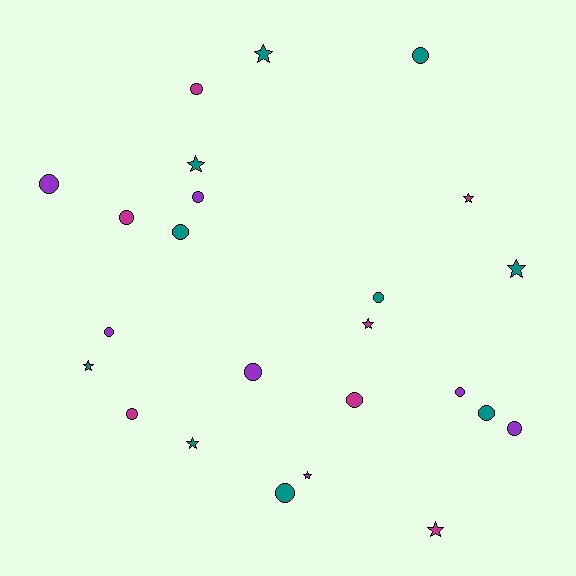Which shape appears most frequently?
Circle, with 15 objects.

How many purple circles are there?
There are 6 purple circles.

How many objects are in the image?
There are 24 objects.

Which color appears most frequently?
Teal, with 10 objects.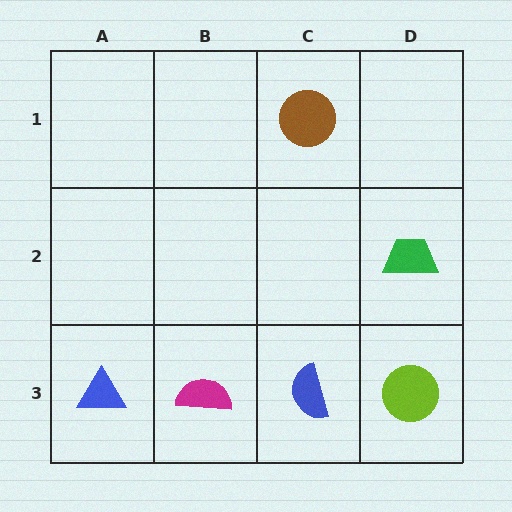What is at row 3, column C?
A blue semicircle.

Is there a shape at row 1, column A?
No, that cell is empty.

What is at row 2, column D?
A green trapezoid.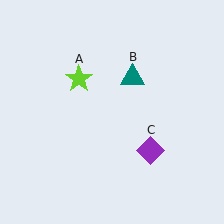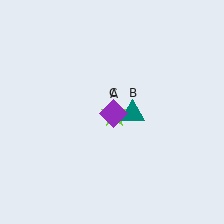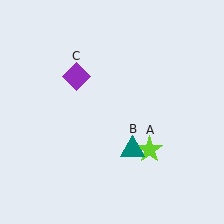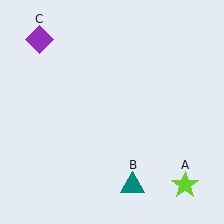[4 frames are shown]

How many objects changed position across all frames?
3 objects changed position: lime star (object A), teal triangle (object B), purple diamond (object C).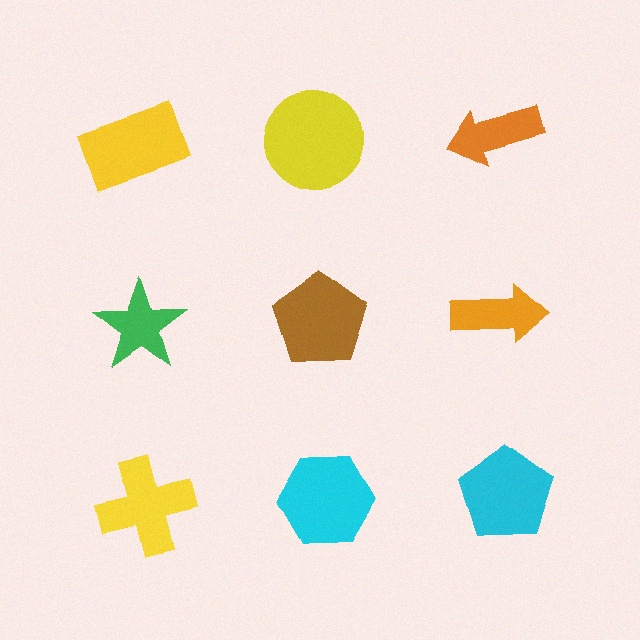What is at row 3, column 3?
A cyan pentagon.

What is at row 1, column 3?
An orange arrow.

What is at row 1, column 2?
A yellow circle.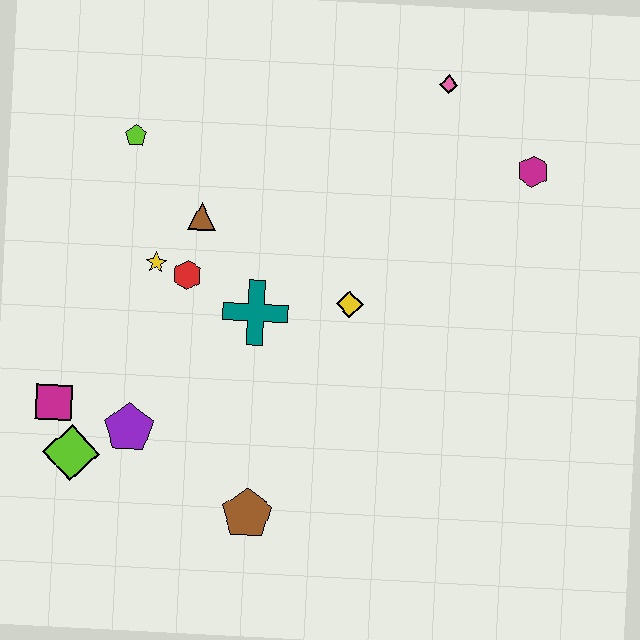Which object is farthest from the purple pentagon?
The magenta hexagon is farthest from the purple pentagon.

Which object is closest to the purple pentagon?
The lime diamond is closest to the purple pentagon.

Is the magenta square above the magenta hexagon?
No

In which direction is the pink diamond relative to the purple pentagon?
The pink diamond is above the purple pentagon.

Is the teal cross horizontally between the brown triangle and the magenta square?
No